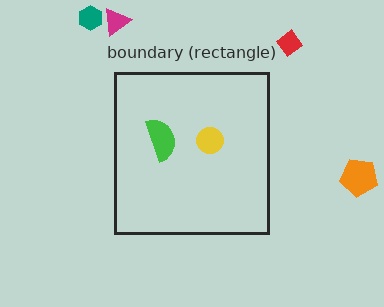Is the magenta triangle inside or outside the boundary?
Outside.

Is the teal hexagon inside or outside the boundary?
Outside.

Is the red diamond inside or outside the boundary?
Outside.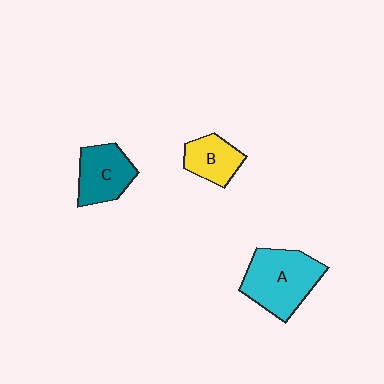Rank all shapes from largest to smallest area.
From largest to smallest: A (cyan), C (teal), B (yellow).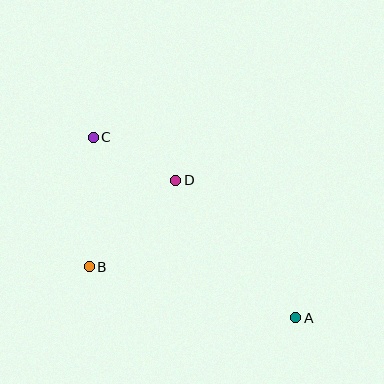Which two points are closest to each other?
Points C and D are closest to each other.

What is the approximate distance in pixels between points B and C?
The distance between B and C is approximately 129 pixels.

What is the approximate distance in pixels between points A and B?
The distance between A and B is approximately 213 pixels.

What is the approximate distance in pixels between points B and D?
The distance between B and D is approximately 122 pixels.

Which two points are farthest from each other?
Points A and C are farthest from each other.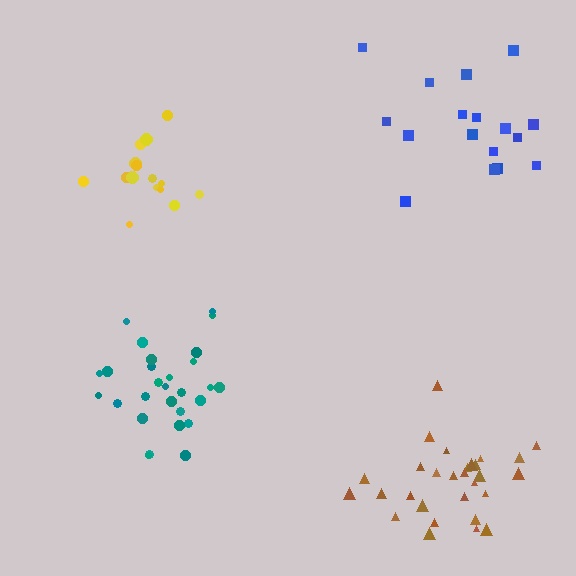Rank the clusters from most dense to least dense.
yellow, teal, brown, blue.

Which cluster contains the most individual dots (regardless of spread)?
Brown (29).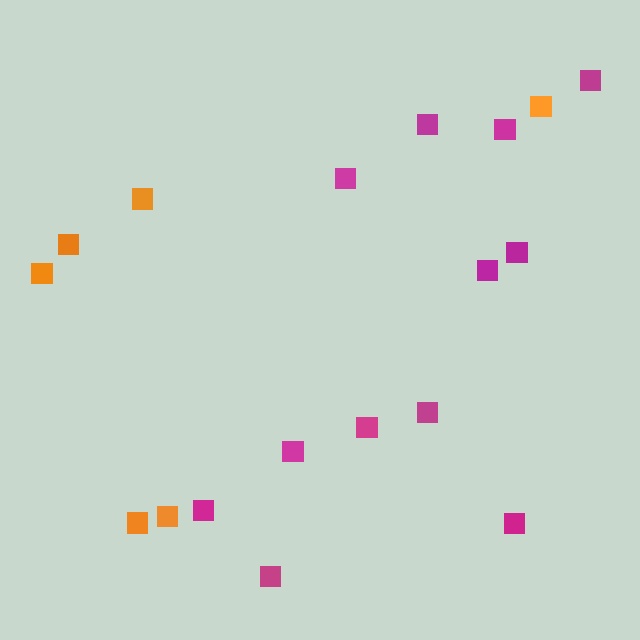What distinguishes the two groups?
There are 2 groups: one group of orange squares (6) and one group of magenta squares (12).